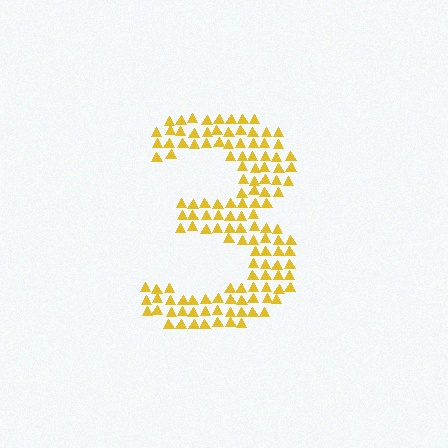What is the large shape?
The large shape is the digit 3.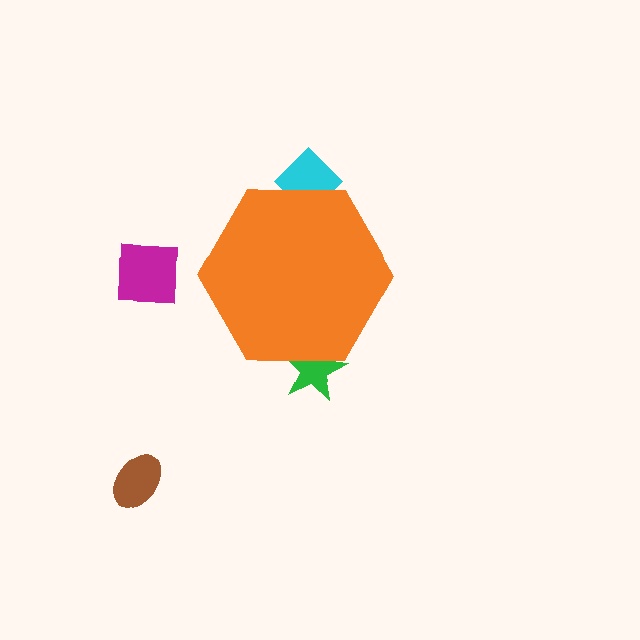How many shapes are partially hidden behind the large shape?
2 shapes are partially hidden.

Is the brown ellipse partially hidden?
No, the brown ellipse is fully visible.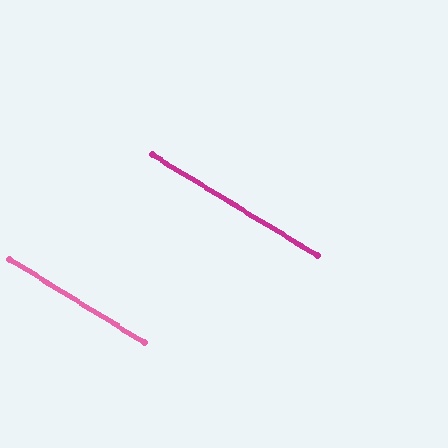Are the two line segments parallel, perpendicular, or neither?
Parallel — their directions differ by only 0.4°.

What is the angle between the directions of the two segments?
Approximately 0 degrees.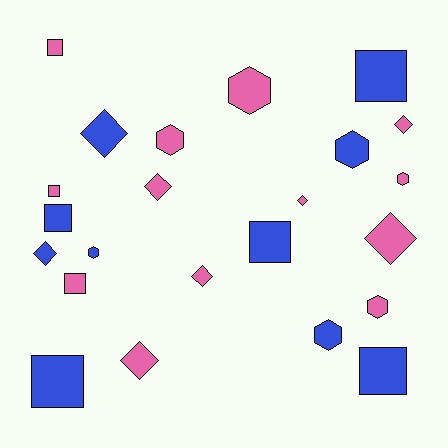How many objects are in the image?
There are 23 objects.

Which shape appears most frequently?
Diamond, with 8 objects.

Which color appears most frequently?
Pink, with 13 objects.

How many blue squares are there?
There are 5 blue squares.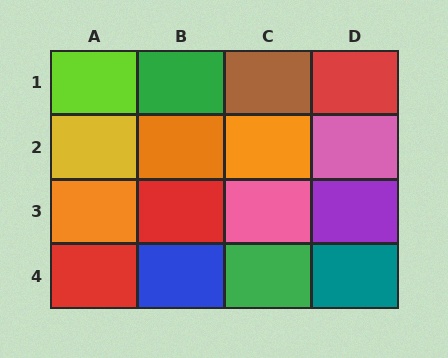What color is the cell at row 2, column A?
Yellow.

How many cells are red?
3 cells are red.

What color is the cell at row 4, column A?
Red.